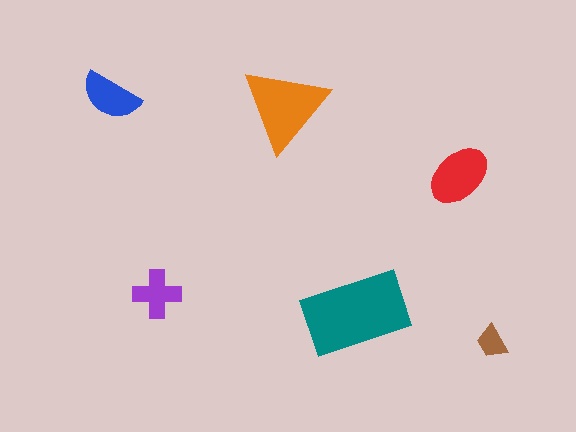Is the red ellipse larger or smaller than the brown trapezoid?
Larger.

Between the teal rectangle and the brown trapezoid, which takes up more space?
The teal rectangle.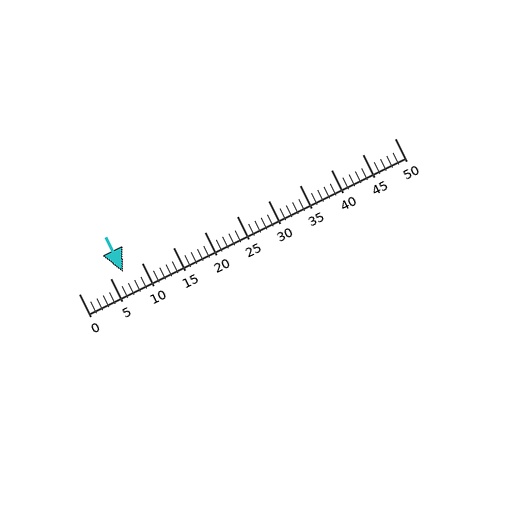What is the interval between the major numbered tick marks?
The major tick marks are spaced 5 units apart.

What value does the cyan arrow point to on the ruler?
The cyan arrow points to approximately 7.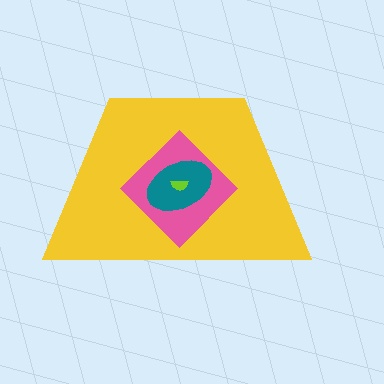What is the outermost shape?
The yellow trapezoid.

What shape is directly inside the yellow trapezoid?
The pink diamond.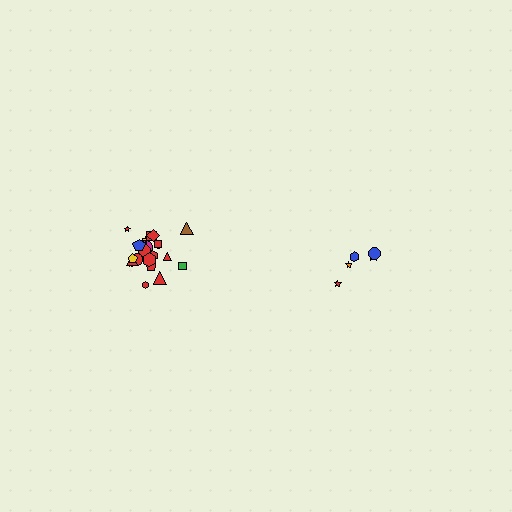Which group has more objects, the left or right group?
The left group.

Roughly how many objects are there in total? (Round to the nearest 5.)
Roughly 25 objects in total.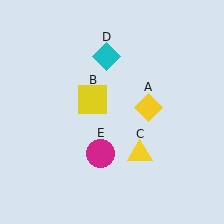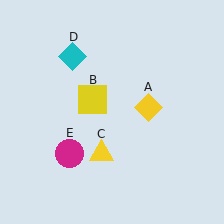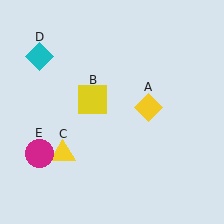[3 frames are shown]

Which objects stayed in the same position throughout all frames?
Yellow diamond (object A) and yellow square (object B) remained stationary.